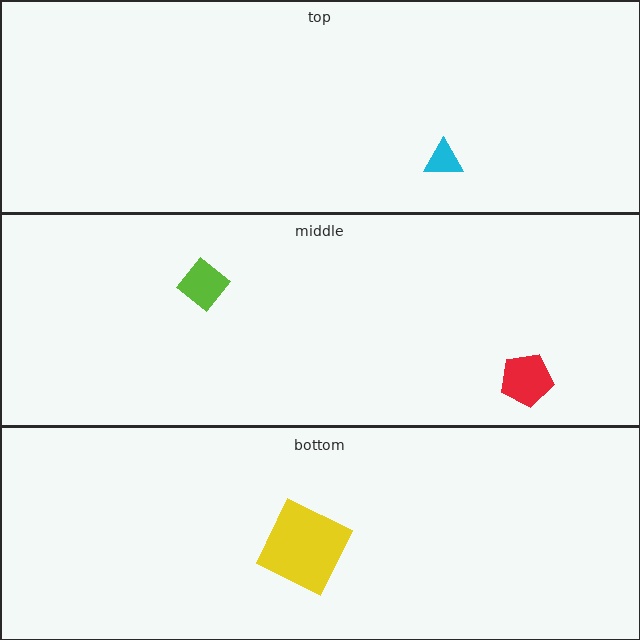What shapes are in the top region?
The cyan triangle.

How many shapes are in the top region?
1.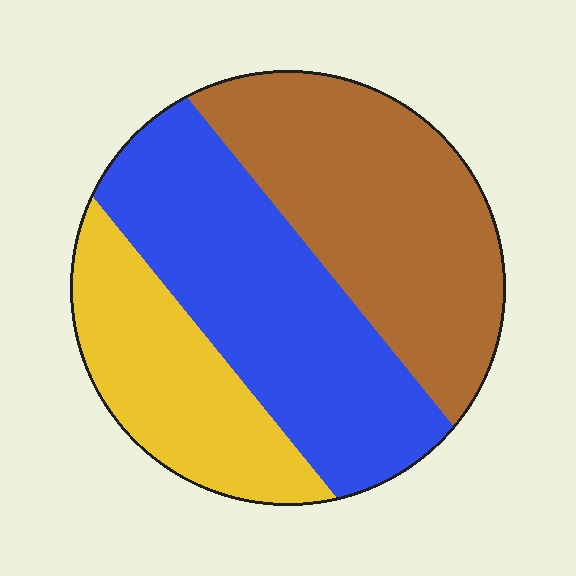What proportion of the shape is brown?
Brown takes up about three eighths (3/8) of the shape.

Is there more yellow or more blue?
Blue.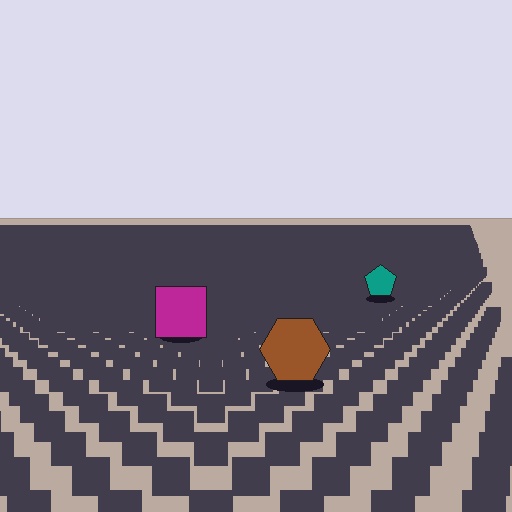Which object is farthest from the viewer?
The teal pentagon is farthest from the viewer. It appears smaller and the ground texture around it is denser.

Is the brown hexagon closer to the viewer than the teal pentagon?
Yes. The brown hexagon is closer — you can tell from the texture gradient: the ground texture is coarser near it.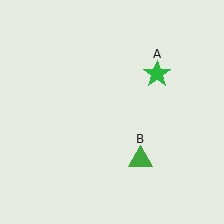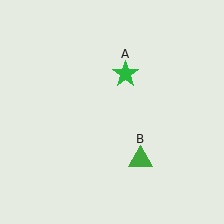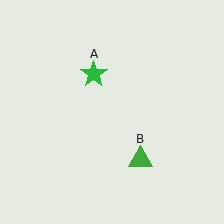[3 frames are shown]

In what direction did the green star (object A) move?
The green star (object A) moved left.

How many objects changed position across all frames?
1 object changed position: green star (object A).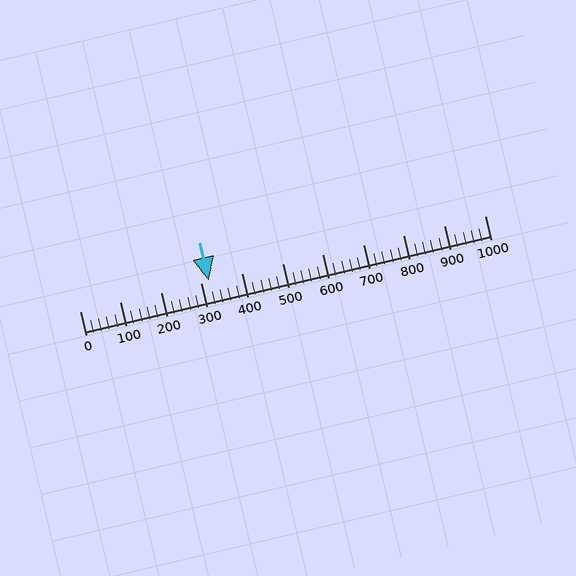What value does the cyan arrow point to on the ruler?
The cyan arrow points to approximately 319.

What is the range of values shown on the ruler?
The ruler shows values from 0 to 1000.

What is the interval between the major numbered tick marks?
The major tick marks are spaced 100 units apart.